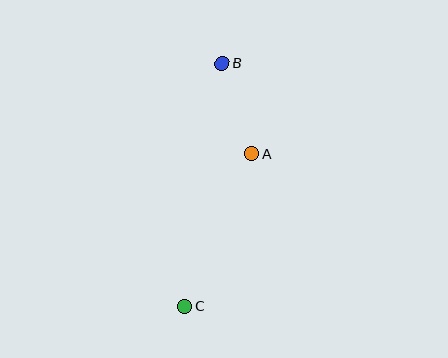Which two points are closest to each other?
Points A and B are closest to each other.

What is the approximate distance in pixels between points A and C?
The distance between A and C is approximately 166 pixels.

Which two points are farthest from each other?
Points B and C are farthest from each other.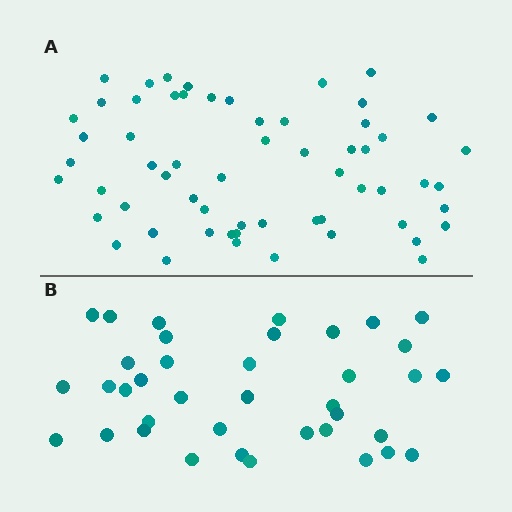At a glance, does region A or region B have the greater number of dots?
Region A (the top region) has more dots.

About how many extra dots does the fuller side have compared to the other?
Region A has approximately 20 more dots than region B.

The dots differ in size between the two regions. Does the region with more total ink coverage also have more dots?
No. Region B has more total ink coverage because its dots are larger, but region A actually contains more individual dots. Total area can be misleading — the number of items is what matters here.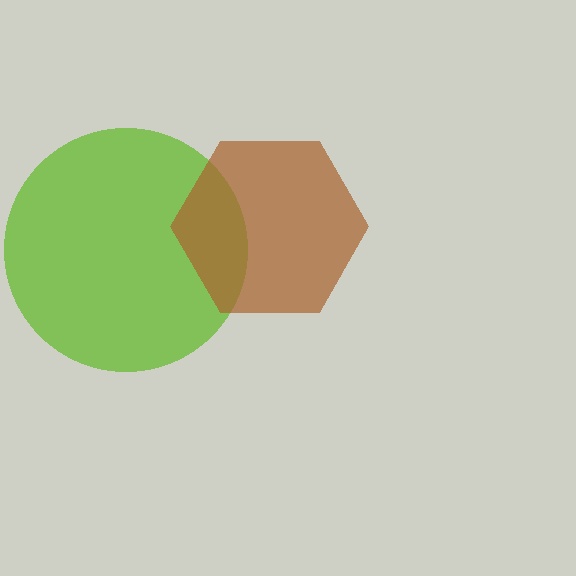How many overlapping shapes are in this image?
There are 2 overlapping shapes in the image.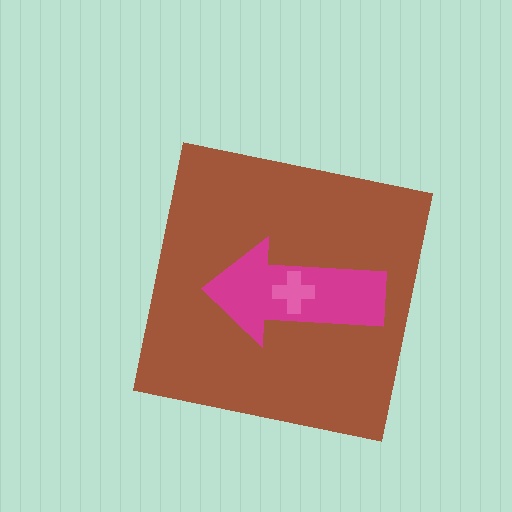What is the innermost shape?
The pink cross.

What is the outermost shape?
The brown square.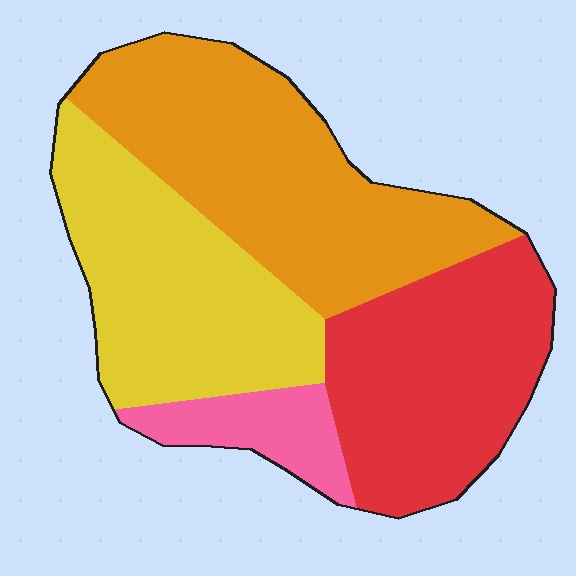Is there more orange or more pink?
Orange.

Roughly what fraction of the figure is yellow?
Yellow covers about 30% of the figure.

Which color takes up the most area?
Orange, at roughly 35%.